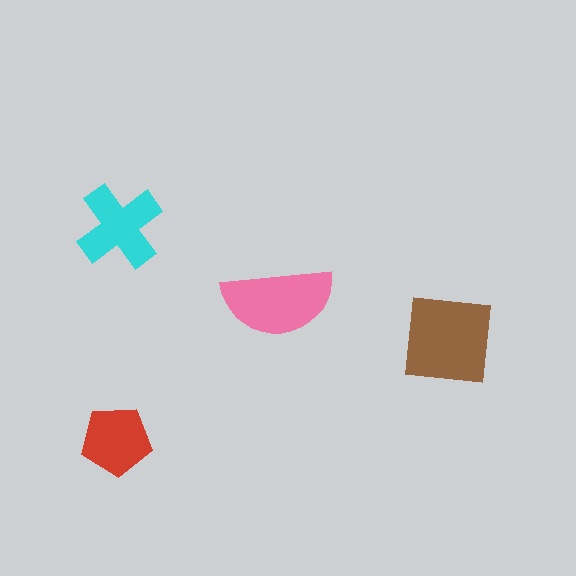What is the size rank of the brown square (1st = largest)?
1st.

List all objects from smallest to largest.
The red pentagon, the cyan cross, the pink semicircle, the brown square.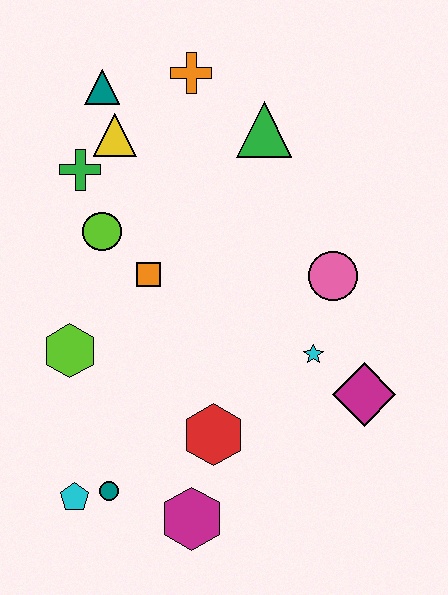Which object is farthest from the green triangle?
The cyan pentagon is farthest from the green triangle.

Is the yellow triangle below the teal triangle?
Yes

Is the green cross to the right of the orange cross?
No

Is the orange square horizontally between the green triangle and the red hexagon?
No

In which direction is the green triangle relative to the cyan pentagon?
The green triangle is above the cyan pentagon.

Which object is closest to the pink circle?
The cyan star is closest to the pink circle.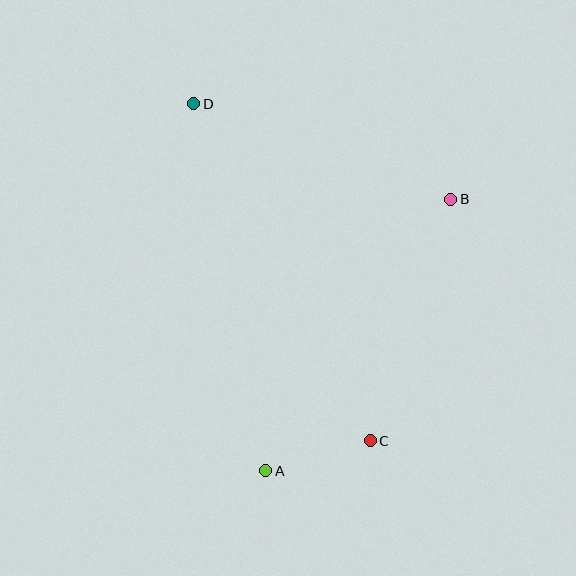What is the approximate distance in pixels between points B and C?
The distance between B and C is approximately 255 pixels.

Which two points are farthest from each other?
Points C and D are farthest from each other.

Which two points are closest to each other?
Points A and C are closest to each other.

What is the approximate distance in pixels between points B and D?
The distance between B and D is approximately 274 pixels.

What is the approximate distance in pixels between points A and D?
The distance between A and D is approximately 374 pixels.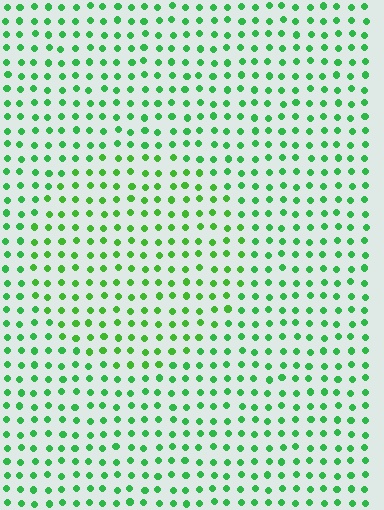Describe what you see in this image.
The image is filled with small green elements in a uniform arrangement. A circle-shaped region is visible where the elements are tinted to a slightly different hue, forming a subtle color boundary.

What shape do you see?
I see a circle.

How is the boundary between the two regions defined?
The boundary is defined purely by a slight shift in hue (about 19 degrees). Spacing, size, and orientation are identical on both sides.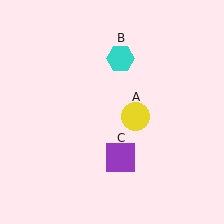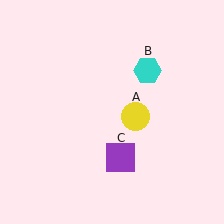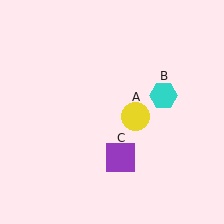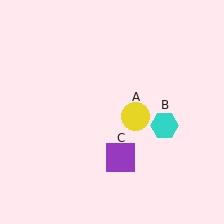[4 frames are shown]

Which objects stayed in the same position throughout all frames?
Yellow circle (object A) and purple square (object C) remained stationary.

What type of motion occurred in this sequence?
The cyan hexagon (object B) rotated clockwise around the center of the scene.